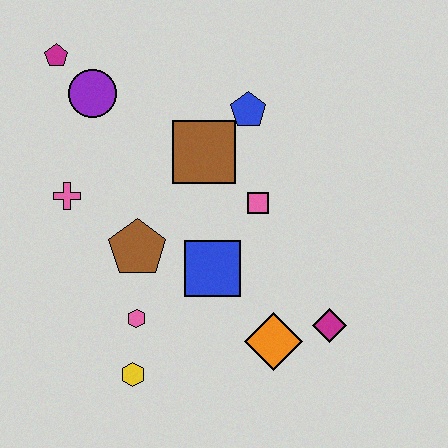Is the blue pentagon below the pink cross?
No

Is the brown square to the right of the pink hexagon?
Yes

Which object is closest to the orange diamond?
The magenta diamond is closest to the orange diamond.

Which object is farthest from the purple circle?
The magenta diamond is farthest from the purple circle.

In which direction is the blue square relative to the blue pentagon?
The blue square is below the blue pentagon.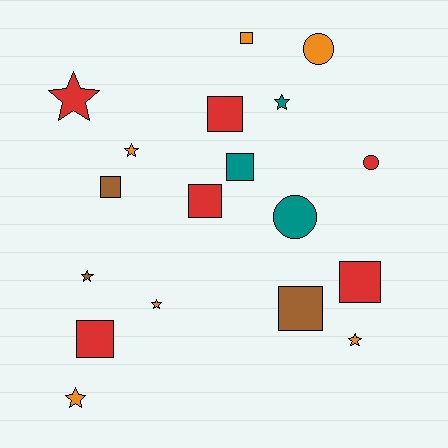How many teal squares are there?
There is 1 teal square.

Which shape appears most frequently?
Square, with 8 objects.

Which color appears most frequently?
Orange, with 6 objects.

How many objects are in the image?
There are 18 objects.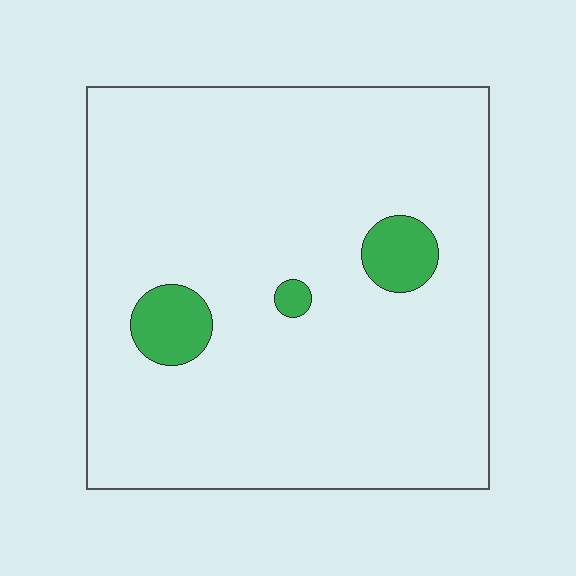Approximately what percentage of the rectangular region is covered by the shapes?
Approximately 5%.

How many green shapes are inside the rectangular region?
3.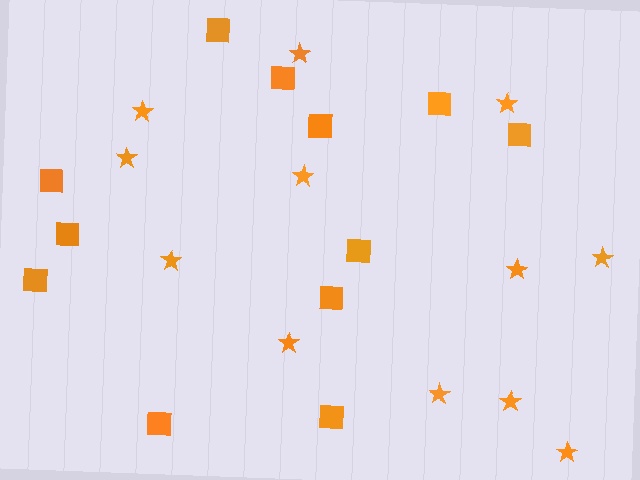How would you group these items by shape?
There are 2 groups: one group of squares (12) and one group of stars (12).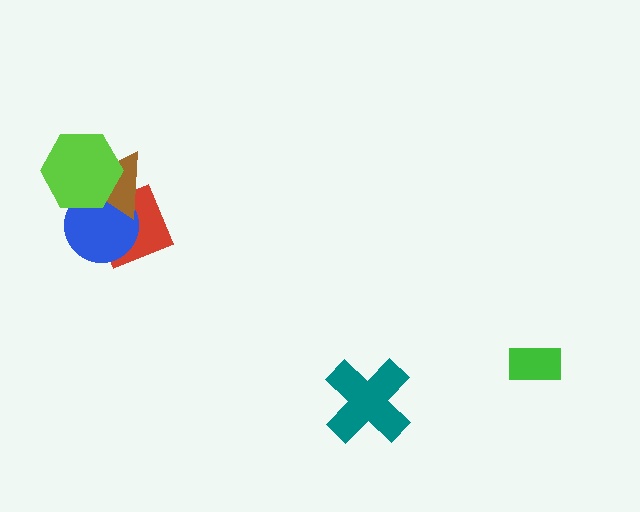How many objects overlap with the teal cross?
0 objects overlap with the teal cross.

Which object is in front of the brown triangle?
The lime hexagon is in front of the brown triangle.